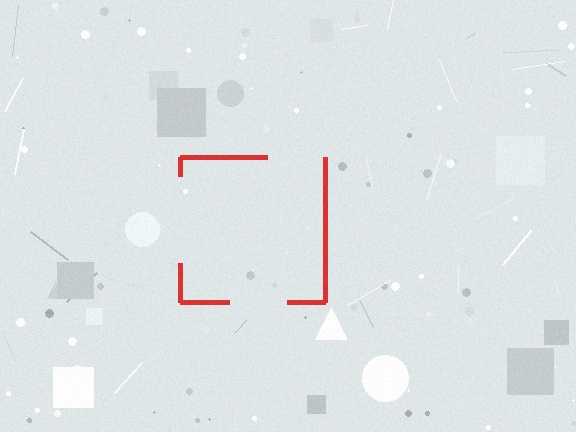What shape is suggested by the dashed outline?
The dashed outline suggests a square.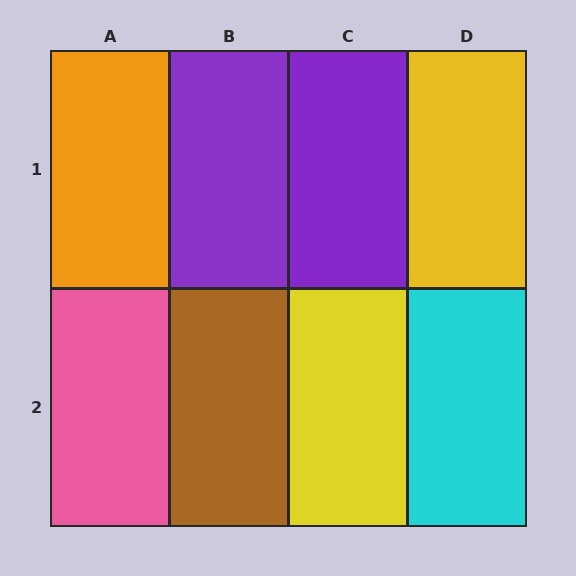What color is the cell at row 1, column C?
Purple.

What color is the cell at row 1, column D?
Yellow.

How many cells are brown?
1 cell is brown.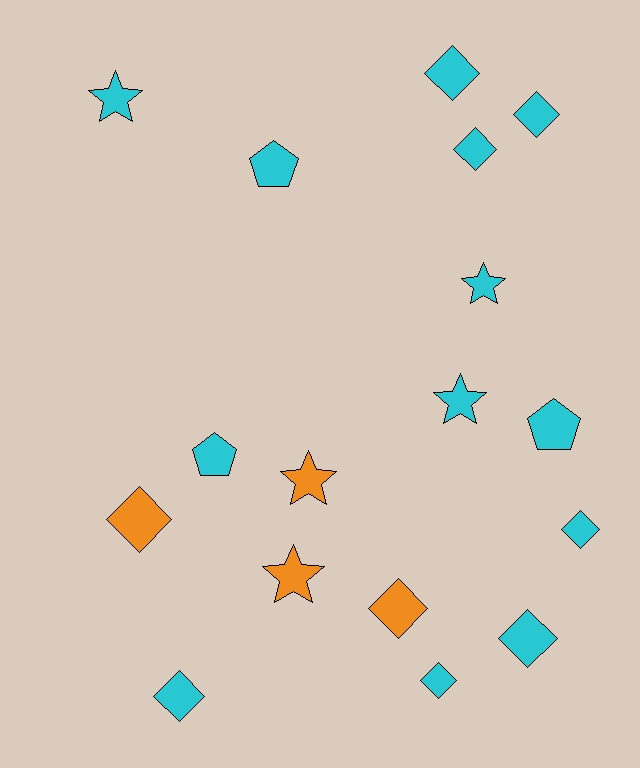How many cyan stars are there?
There are 3 cyan stars.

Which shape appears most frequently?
Diamond, with 9 objects.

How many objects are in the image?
There are 17 objects.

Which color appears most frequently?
Cyan, with 13 objects.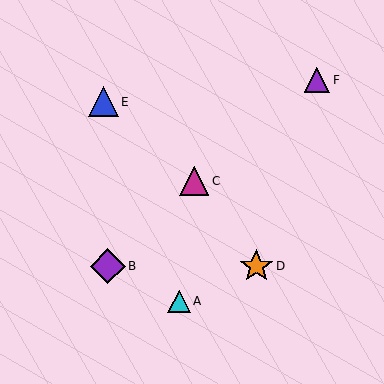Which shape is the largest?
The purple diamond (labeled B) is the largest.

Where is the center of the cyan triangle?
The center of the cyan triangle is at (179, 301).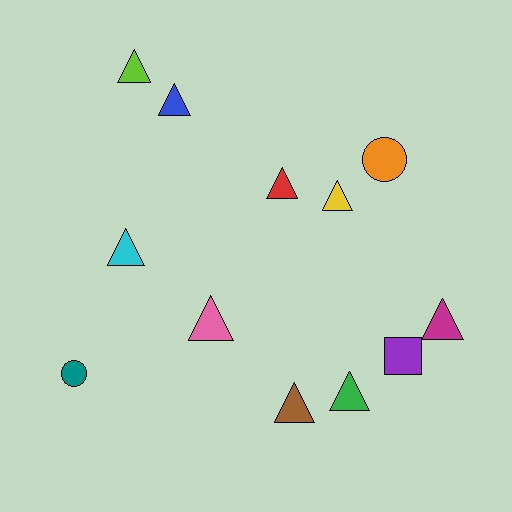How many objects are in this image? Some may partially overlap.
There are 12 objects.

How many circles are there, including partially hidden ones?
There are 2 circles.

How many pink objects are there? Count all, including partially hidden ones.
There is 1 pink object.